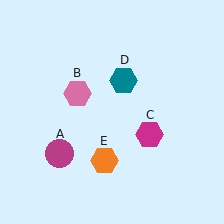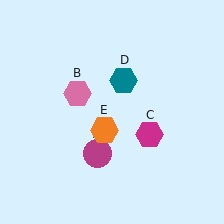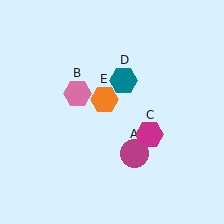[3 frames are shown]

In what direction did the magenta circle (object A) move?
The magenta circle (object A) moved right.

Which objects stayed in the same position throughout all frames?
Pink hexagon (object B) and magenta hexagon (object C) and teal hexagon (object D) remained stationary.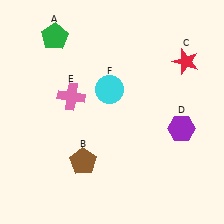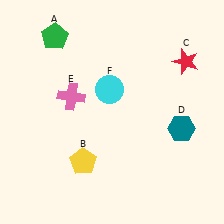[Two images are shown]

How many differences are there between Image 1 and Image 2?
There are 2 differences between the two images.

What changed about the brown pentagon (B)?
In Image 1, B is brown. In Image 2, it changed to yellow.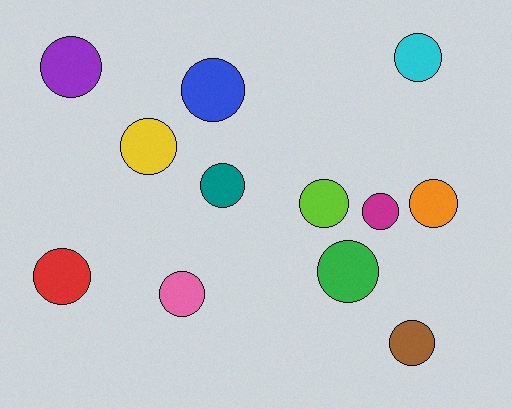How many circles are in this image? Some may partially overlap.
There are 12 circles.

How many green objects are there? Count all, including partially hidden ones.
There is 1 green object.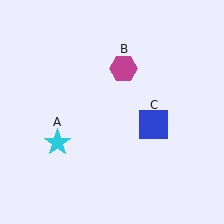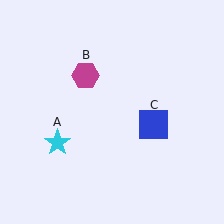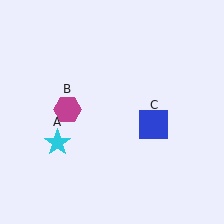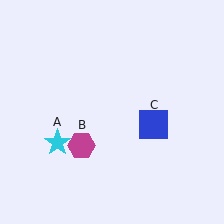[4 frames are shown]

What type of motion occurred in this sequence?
The magenta hexagon (object B) rotated counterclockwise around the center of the scene.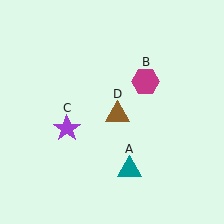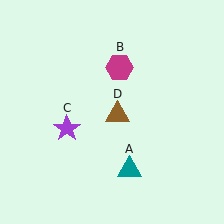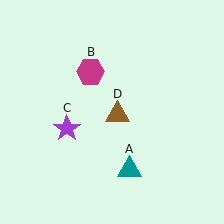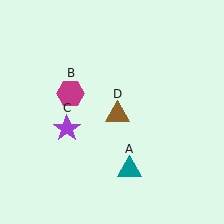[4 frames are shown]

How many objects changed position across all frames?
1 object changed position: magenta hexagon (object B).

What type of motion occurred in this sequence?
The magenta hexagon (object B) rotated counterclockwise around the center of the scene.